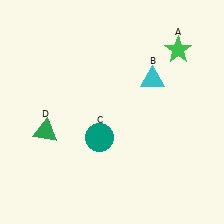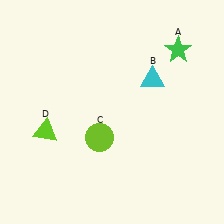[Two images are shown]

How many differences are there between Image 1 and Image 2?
There are 2 differences between the two images.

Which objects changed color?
C changed from teal to lime. D changed from green to lime.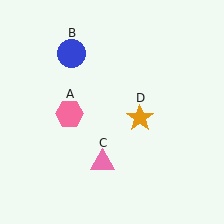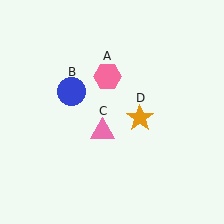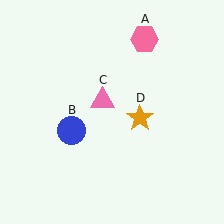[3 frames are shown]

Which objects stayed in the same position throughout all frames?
Orange star (object D) remained stationary.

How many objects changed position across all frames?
3 objects changed position: pink hexagon (object A), blue circle (object B), pink triangle (object C).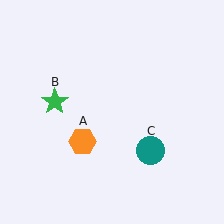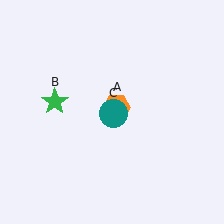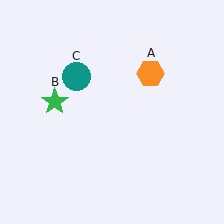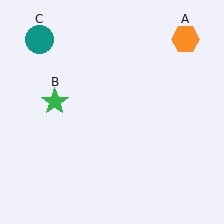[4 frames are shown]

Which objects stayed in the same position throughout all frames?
Green star (object B) remained stationary.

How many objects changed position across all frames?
2 objects changed position: orange hexagon (object A), teal circle (object C).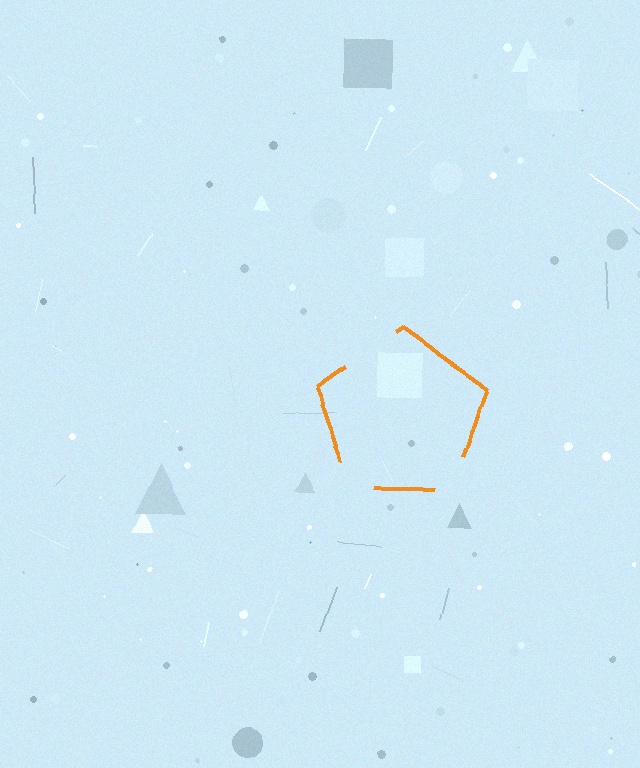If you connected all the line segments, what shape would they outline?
They would outline a pentagon.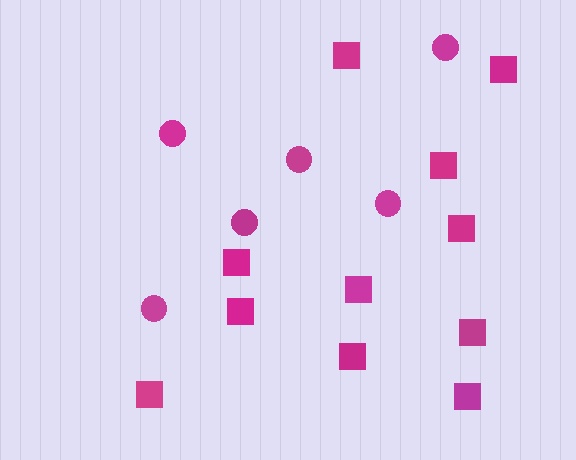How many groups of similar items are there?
There are 2 groups: one group of squares (11) and one group of circles (6).